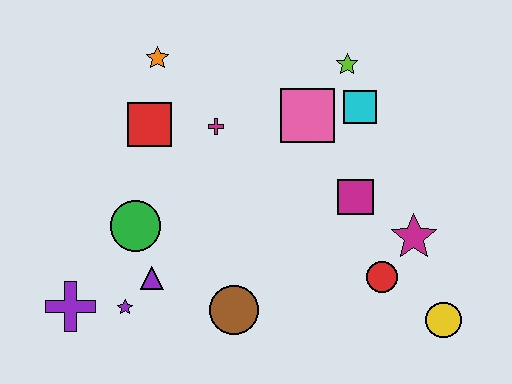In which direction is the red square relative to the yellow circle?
The red square is to the left of the yellow circle.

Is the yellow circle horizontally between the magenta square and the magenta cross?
No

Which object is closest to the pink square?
The cyan square is closest to the pink square.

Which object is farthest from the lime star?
The purple cross is farthest from the lime star.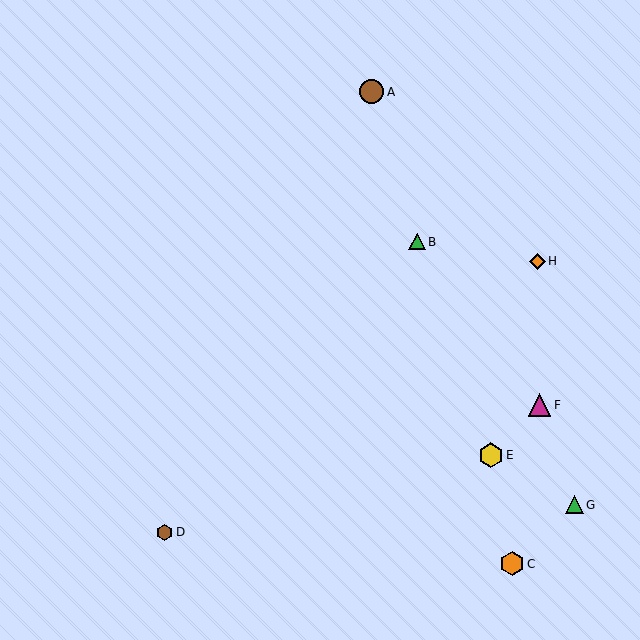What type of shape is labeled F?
Shape F is a magenta triangle.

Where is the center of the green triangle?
The center of the green triangle is at (574, 505).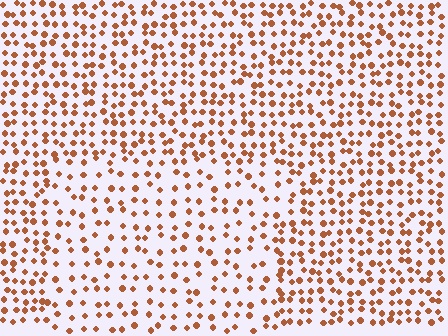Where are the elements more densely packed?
The elements are more densely packed outside the rectangle boundary.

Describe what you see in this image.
The image contains small brown elements arranged at two different densities. A rectangle-shaped region is visible where the elements are less densely packed than the surrounding area.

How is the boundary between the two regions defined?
The boundary is defined by a change in element density (approximately 1.7x ratio). All elements are the same color, size, and shape.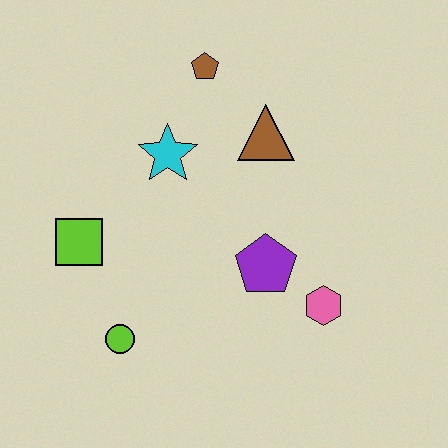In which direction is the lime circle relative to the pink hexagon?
The lime circle is to the left of the pink hexagon.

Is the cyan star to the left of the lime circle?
No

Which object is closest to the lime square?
The lime circle is closest to the lime square.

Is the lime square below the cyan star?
Yes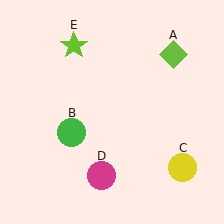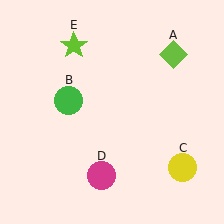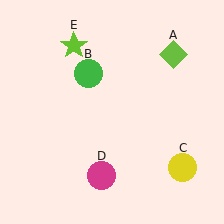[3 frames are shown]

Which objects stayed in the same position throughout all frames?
Lime diamond (object A) and yellow circle (object C) and magenta circle (object D) and lime star (object E) remained stationary.